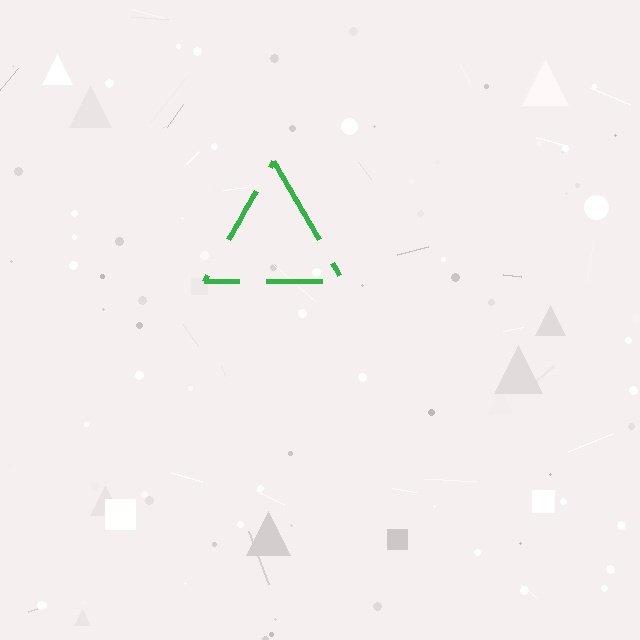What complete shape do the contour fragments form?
The contour fragments form a triangle.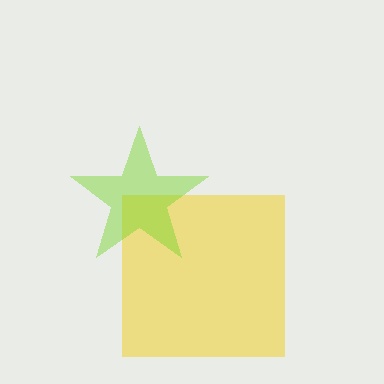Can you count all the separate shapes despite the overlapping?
Yes, there are 2 separate shapes.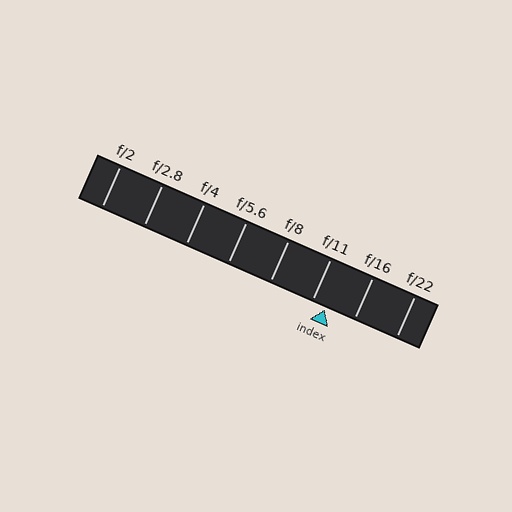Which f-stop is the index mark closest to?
The index mark is closest to f/11.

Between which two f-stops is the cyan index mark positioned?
The index mark is between f/11 and f/16.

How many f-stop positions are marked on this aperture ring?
There are 8 f-stop positions marked.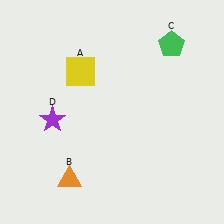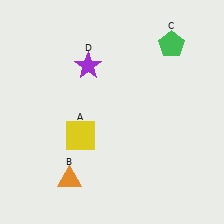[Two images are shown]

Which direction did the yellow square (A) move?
The yellow square (A) moved down.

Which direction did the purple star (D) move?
The purple star (D) moved up.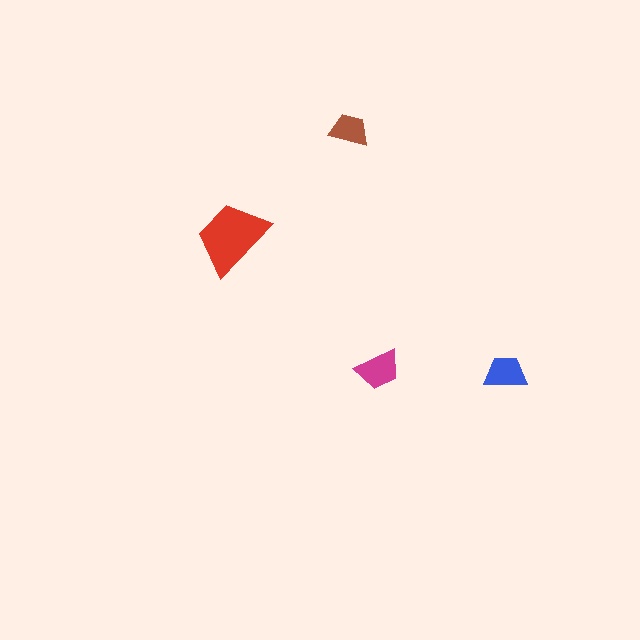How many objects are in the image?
There are 4 objects in the image.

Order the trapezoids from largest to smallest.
the red one, the magenta one, the blue one, the brown one.